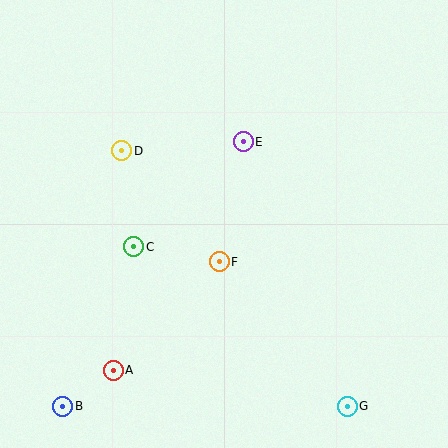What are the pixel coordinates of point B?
Point B is at (63, 406).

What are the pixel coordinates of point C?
Point C is at (134, 247).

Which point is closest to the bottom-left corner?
Point B is closest to the bottom-left corner.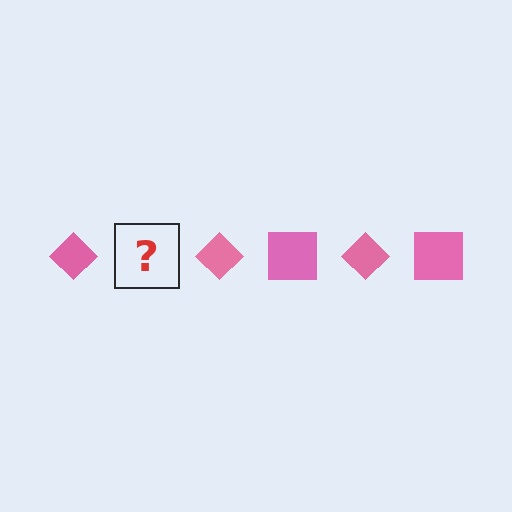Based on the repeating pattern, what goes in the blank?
The blank should be a pink square.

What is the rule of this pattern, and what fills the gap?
The rule is that the pattern cycles through diamond, square shapes in pink. The gap should be filled with a pink square.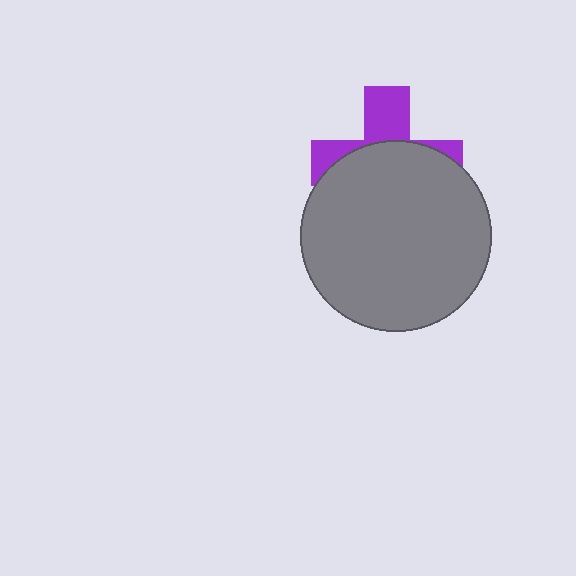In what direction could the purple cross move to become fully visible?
The purple cross could move up. That would shift it out from behind the gray circle entirely.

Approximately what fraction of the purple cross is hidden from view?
Roughly 64% of the purple cross is hidden behind the gray circle.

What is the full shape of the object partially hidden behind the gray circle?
The partially hidden object is a purple cross.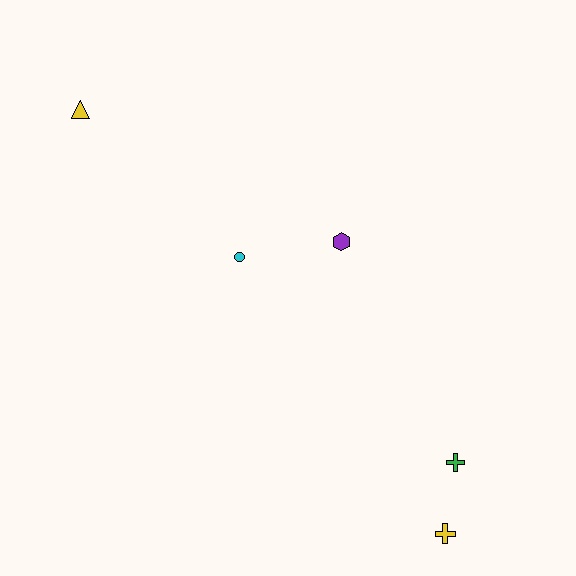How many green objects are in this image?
There is 1 green object.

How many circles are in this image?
There is 1 circle.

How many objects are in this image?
There are 5 objects.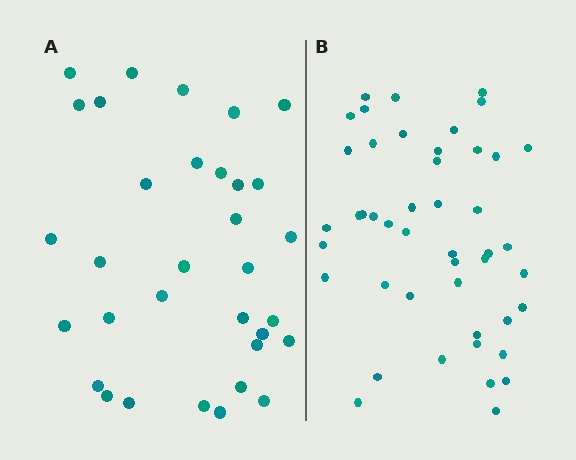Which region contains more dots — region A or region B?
Region B (the right region) has more dots.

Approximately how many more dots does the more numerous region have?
Region B has approximately 15 more dots than region A.